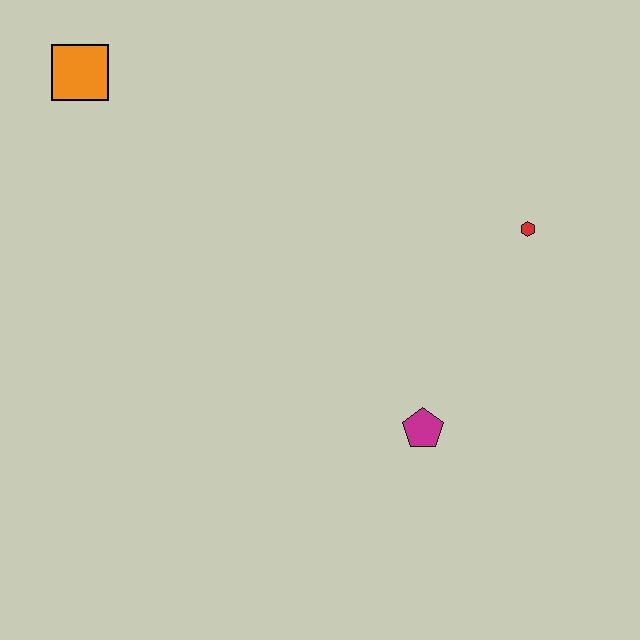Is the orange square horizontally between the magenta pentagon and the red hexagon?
No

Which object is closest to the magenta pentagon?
The red hexagon is closest to the magenta pentagon.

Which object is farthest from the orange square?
The magenta pentagon is farthest from the orange square.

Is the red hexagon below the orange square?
Yes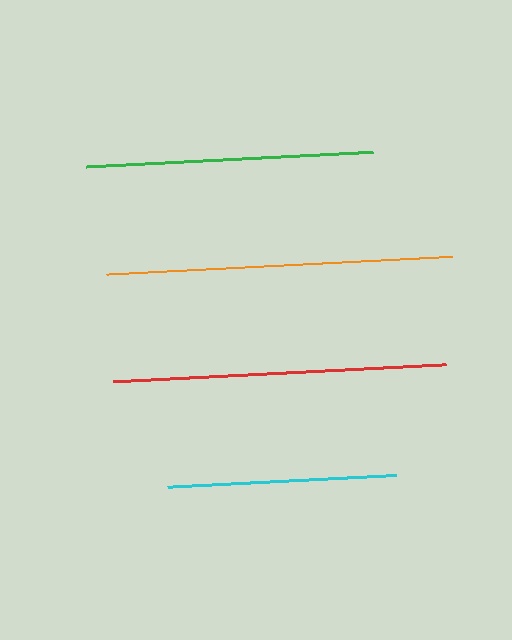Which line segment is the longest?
The orange line is the longest at approximately 347 pixels.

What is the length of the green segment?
The green segment is approximately 287 pixels long.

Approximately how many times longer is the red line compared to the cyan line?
The red line is approximately 1.4 times the length of the cyan line.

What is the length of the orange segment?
The orange segment is approximately 347 pixels long.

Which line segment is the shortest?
The cyan line is the shortest at approximately 230 pixels.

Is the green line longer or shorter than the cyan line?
The green line is longer than the cyan line.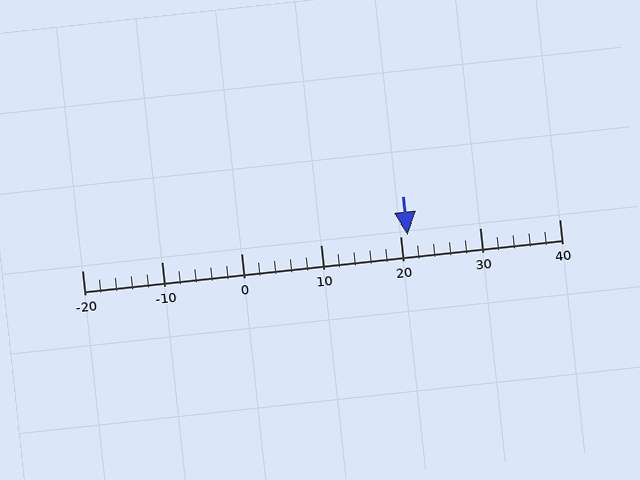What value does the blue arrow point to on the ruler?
The blue arrow points to approximately 21.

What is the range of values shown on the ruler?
The ruler shows values from -20 to 40.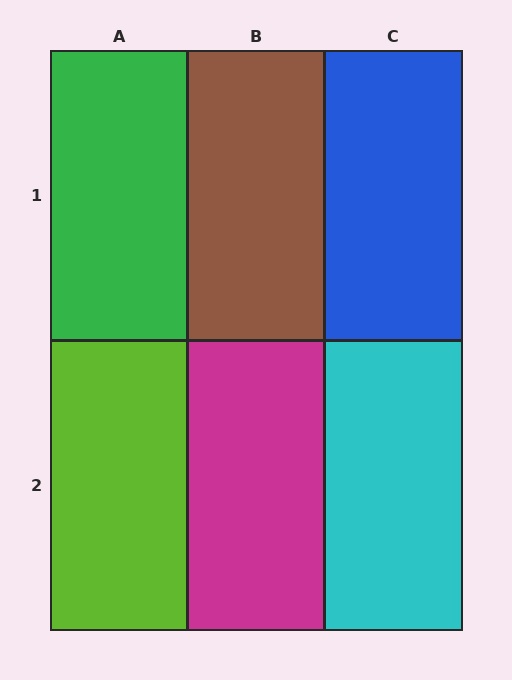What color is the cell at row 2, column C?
Cyan.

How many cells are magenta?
1 cell is magenta.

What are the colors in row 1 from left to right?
Green, brown, blue.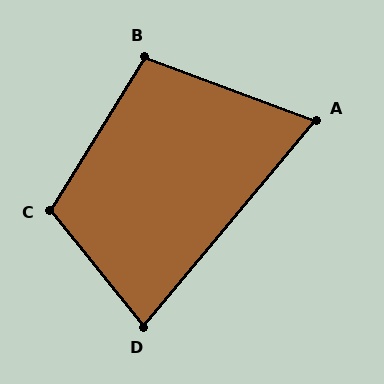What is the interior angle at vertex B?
Approximately 101 degrees (obtuse).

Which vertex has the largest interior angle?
C, at approximately 110 degrees.